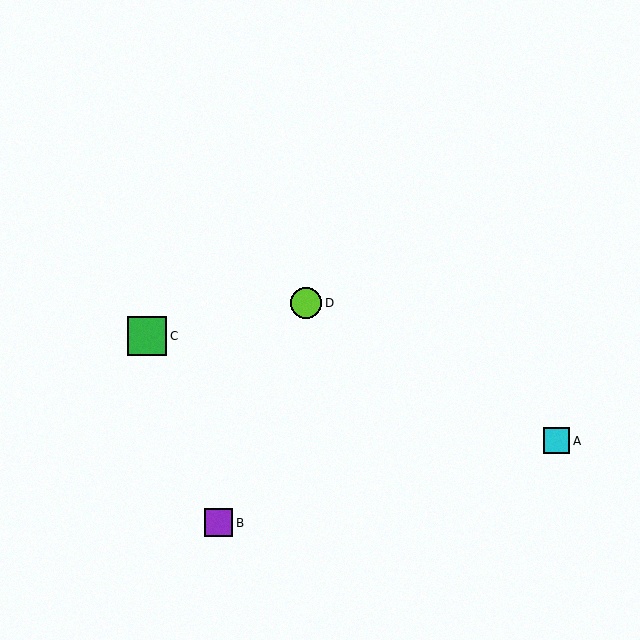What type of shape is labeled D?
Shape D is a lime circle.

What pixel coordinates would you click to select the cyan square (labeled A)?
Click at (556, 441) to select the cyan square A.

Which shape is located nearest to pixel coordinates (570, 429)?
The cyan square (labeled A) at (556, 441) is nearest to that location.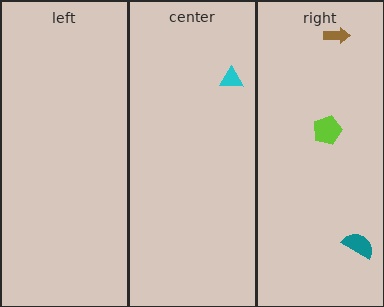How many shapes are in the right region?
3.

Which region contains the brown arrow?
The right region.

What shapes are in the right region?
The lime pentagon, the brown arrow, the teal semicircle.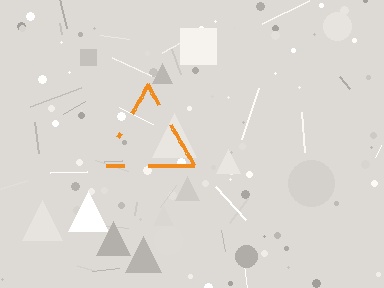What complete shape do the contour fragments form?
The contour fragments form a triangle.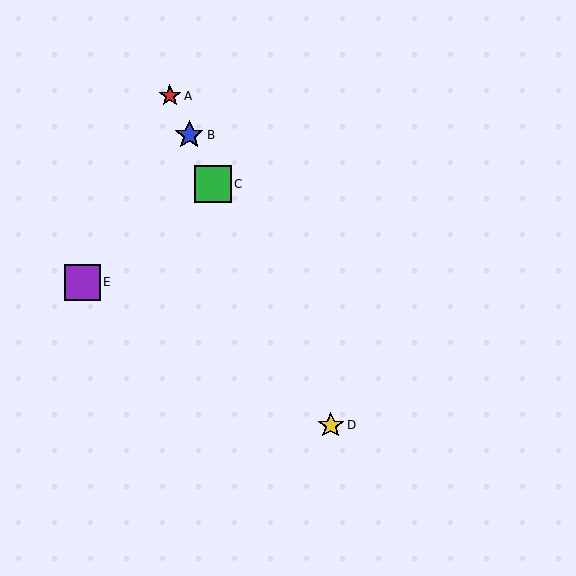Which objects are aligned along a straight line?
Objects A, B, C, D are aligned along a straight line.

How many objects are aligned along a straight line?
4 objects (A, B, C, D) are aligned along a straight line.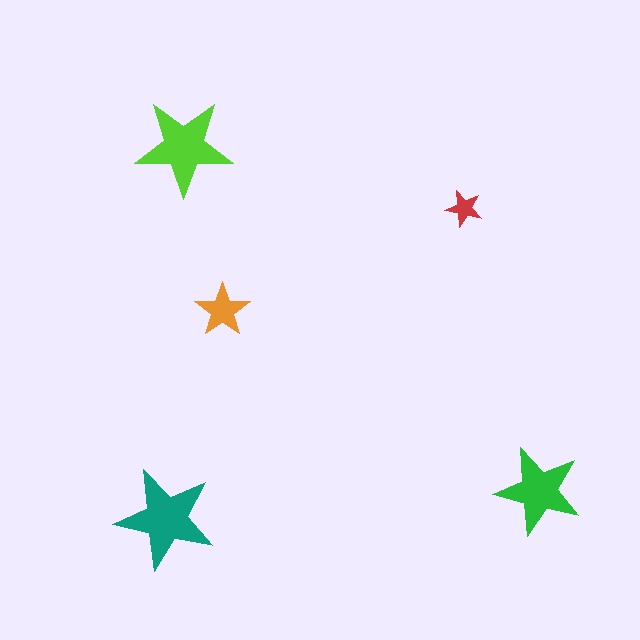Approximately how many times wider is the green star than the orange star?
About 1.5 times wider.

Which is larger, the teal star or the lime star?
The teal one.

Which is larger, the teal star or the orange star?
The teal one.